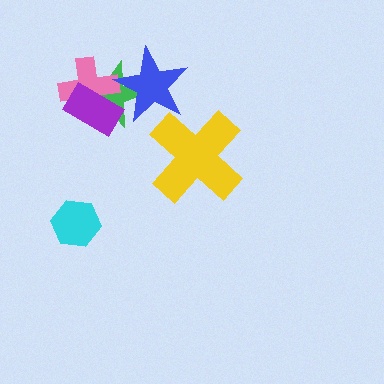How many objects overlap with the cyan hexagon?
0 objects overlap with the cyan hexagon.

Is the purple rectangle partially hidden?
No, no other shape covers it.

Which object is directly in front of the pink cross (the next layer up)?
The purple rectangle is directly in front of the pink cross.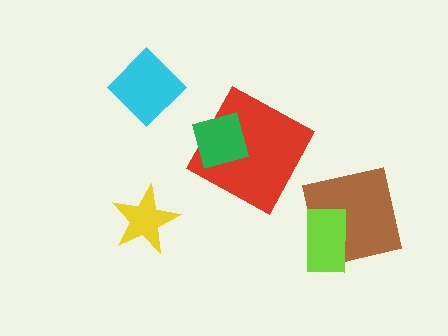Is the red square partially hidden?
Yes, it is partially covered by another shape.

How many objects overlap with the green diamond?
1 object overlaps with the green diamond.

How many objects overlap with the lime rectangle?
1 object overlaps with the lime rectangle.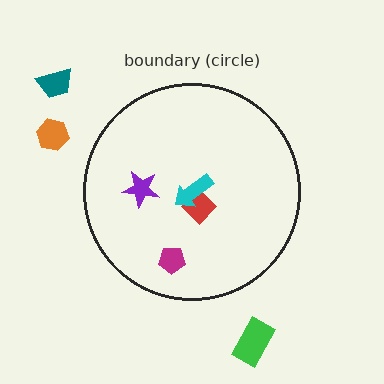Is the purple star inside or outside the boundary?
Inside.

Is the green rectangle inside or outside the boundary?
Outside.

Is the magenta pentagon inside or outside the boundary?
Inside.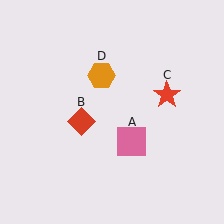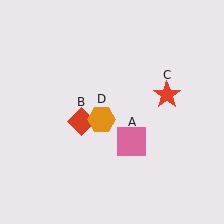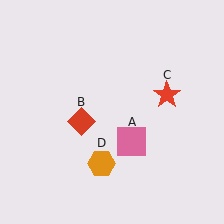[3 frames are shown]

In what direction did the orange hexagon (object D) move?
The orange hexagon (object D) moved down.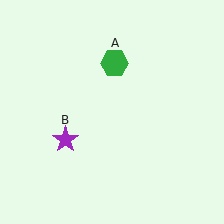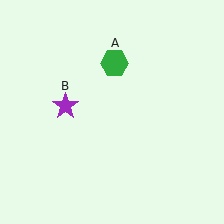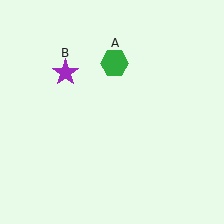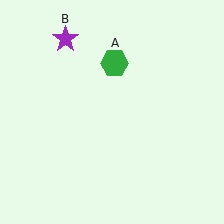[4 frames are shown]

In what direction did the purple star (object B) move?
The purple star (object B) moved up.